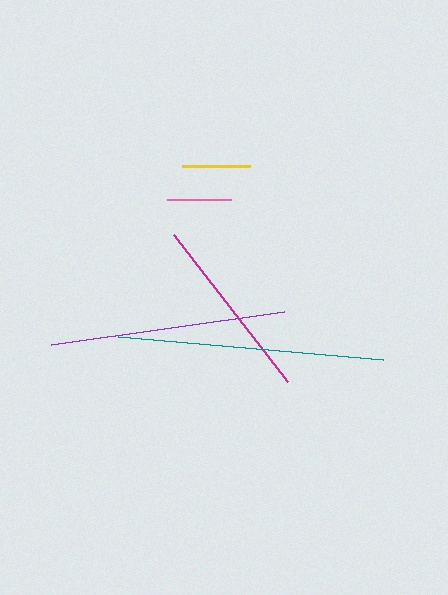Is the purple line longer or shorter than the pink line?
The purple line is longer than the pink line.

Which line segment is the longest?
The teal line is the longest at approximately 266 pixels.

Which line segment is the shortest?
The pink line is the shortest at approximately 64 pixels.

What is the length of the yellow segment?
The yellow segment is approximately 67 pixels long.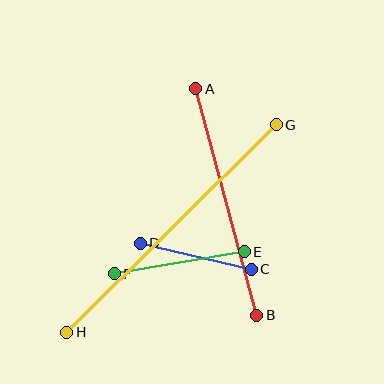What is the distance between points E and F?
The distance is approximately 132 pixels.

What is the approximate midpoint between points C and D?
The midpoint is at approximately (196, 256) pixels.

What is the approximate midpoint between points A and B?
The midpoint is at approximately (226, 202) pixels.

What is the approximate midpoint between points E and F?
The midpoint is at approximately (179, 263) pixels.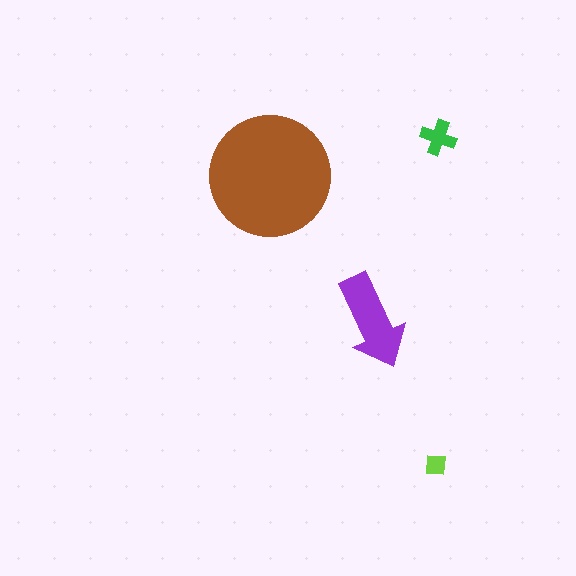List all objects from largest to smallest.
The brown circle, the purple arrow, the green cross, the lime square.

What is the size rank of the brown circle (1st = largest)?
1st.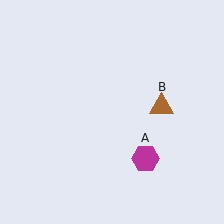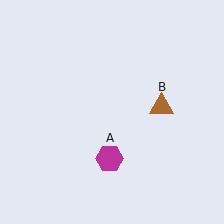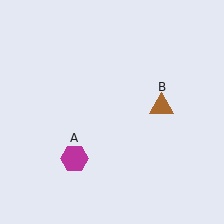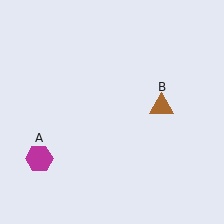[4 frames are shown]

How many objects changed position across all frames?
1 object changed position: magenta hexagon (object A).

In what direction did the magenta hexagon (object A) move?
The magenta hexagon (object A) moved left.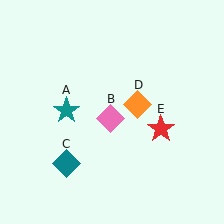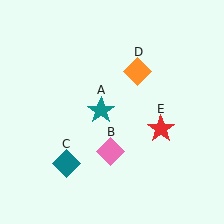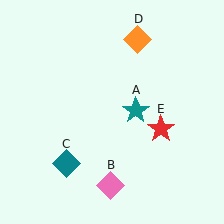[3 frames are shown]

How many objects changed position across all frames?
3 objects changed position: teal star (object A), pink diamond (object B), orange diamond (object D).